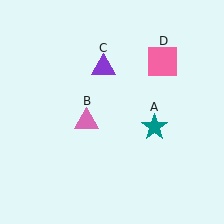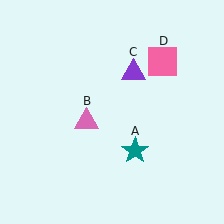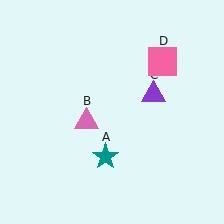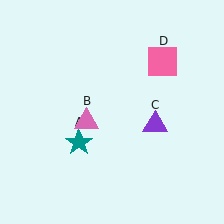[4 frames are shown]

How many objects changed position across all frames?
2 objects changed position: teal star (object A), purple triangle (object C).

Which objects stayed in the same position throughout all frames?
Pink triangle (object B) and pink square (object D) remained stationary.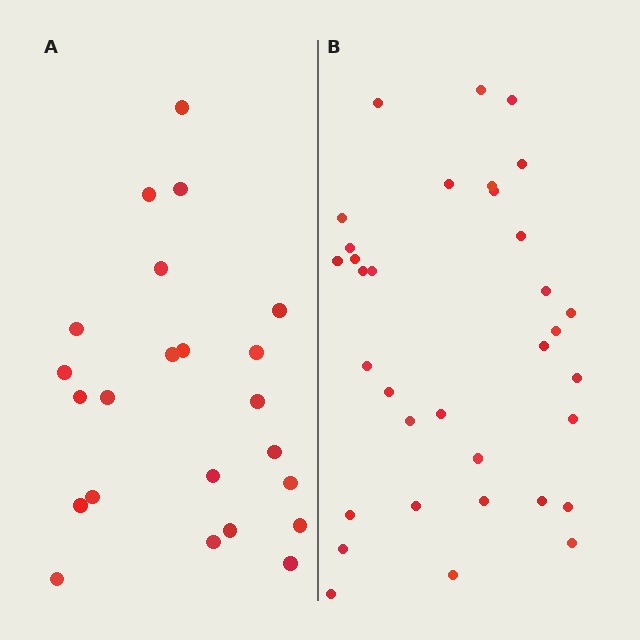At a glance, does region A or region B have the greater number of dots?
Region B (the right region) has more dots.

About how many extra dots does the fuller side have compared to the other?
Region B has roughly 12 or so more dots than region A.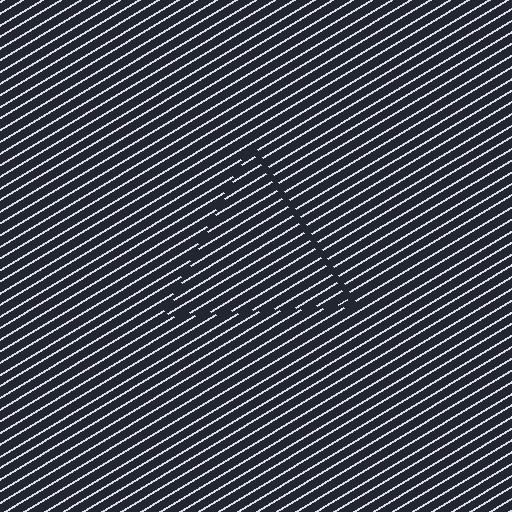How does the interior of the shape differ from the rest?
The interior of the shape contains the same grating, shifted by half a period — the contour is defined by the phase discontinuity where line-ends from the inner and outer gratings abut.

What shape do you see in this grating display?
An illusory triangle. The interior of the shape contains the same grating, shifted by half a period — the contour is defined by the phase discontinuity where line-ends from the inner and outer gratings abut.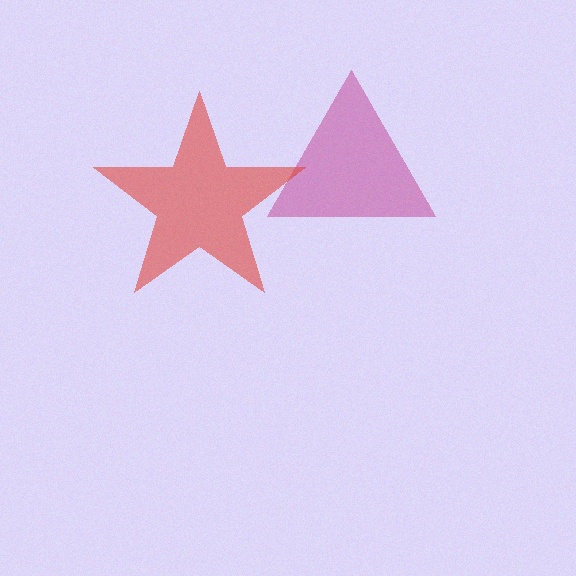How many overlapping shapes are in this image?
There are 2 overlapping shapes in the image.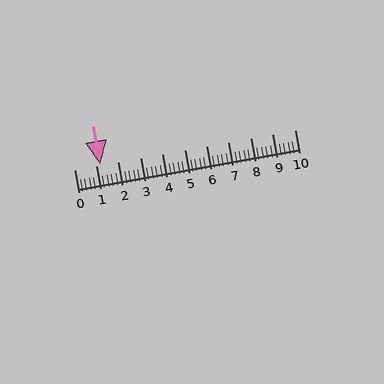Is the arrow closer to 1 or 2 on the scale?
The arrow is closer to 1.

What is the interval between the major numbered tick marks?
The major tick marks are spaced 1 units apart.